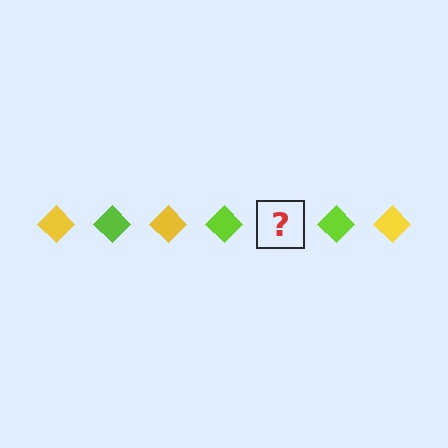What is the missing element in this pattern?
The missing element is a yellow diamond.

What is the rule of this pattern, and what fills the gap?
The rule is that the pattern cycles through yellow, lime diamonds. The gap should be filled with a yellow diamond.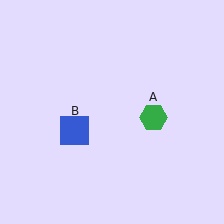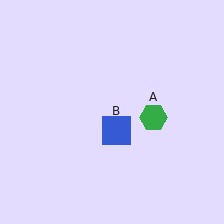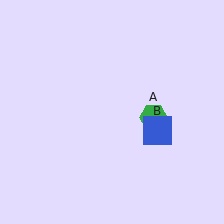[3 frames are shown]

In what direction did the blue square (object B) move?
The blue square (object B) moved right.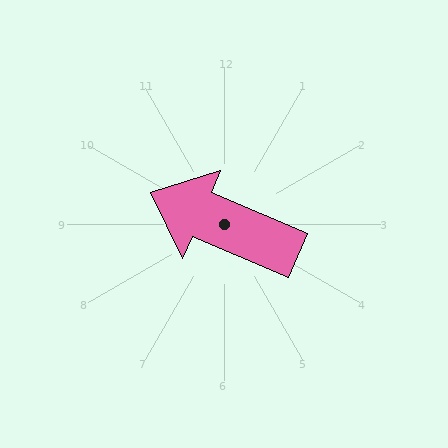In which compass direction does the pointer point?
Northwest.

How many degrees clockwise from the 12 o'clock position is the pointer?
Approximately 293 degrees.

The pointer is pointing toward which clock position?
Roughly 10 o'clock.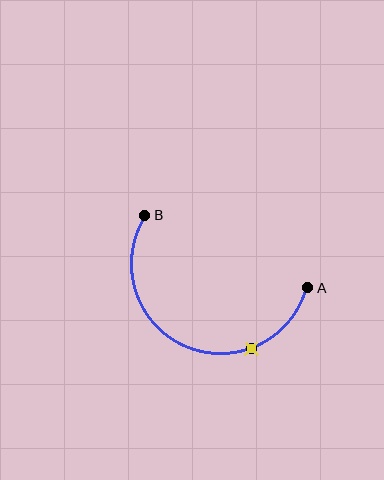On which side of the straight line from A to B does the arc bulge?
The arc bulges below the straight line connecting A and B.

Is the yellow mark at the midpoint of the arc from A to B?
No. The yellow mark lies on the arc but is closer to endpoint A. The arc midpoint would be at the point on the curve equidistant along the arc from both A and B.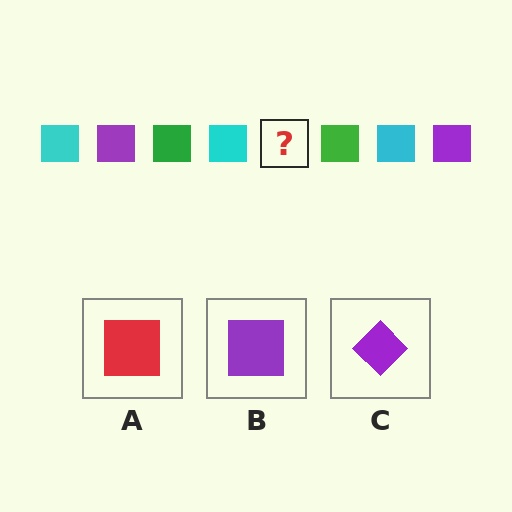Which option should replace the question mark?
Option B.